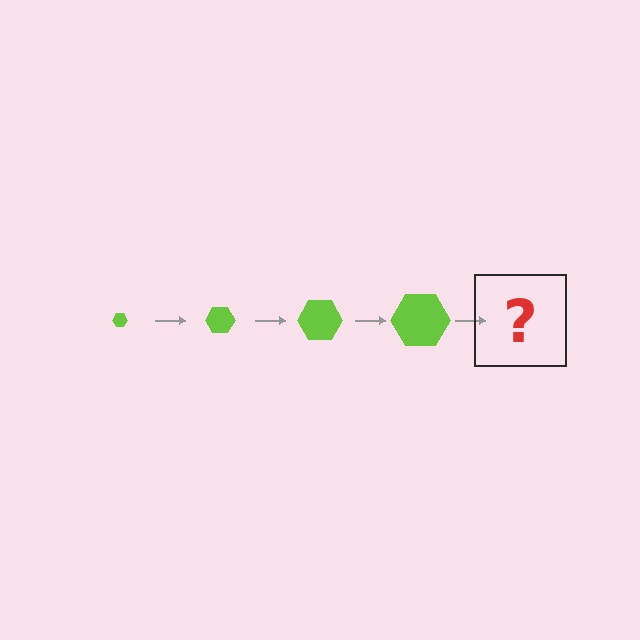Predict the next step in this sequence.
The next step is a lime hexagon, larger than the previous one.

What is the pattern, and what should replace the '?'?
The pattern is that the hexagon gets progressively larger each step. The '?' should be a lime hexagon, larger than the previous one.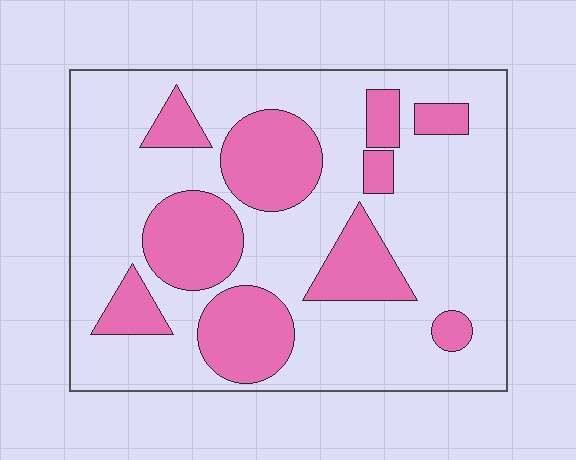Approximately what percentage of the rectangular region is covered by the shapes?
Approximately 30%.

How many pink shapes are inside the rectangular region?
10.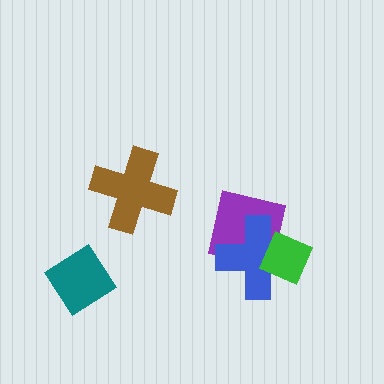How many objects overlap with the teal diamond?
0 objects overlap with the teal diamond.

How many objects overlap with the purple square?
2 objects overlap with the purple square.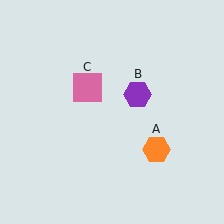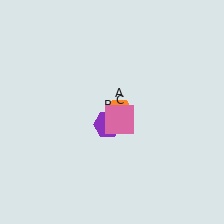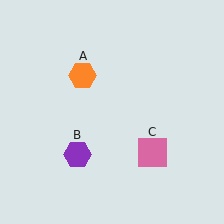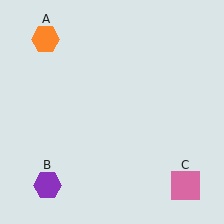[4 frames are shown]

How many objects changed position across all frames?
3 objects changed position: orange hexagon (object A), purple hexagon (object B), pink square (object C).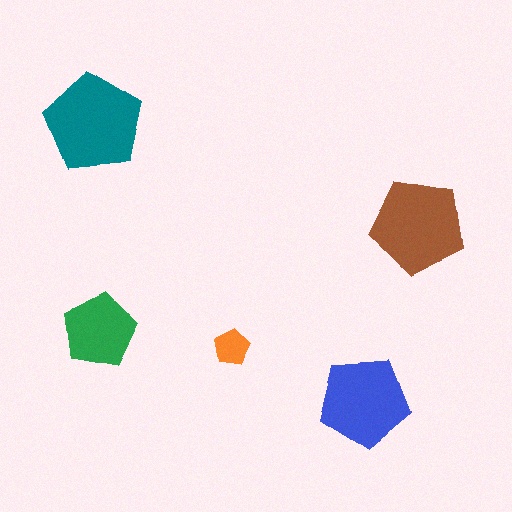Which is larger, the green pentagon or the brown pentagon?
The brown one.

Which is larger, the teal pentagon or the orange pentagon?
The teal one.